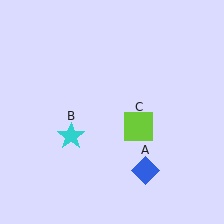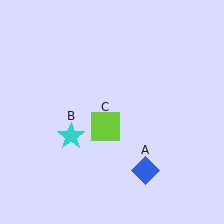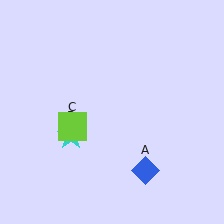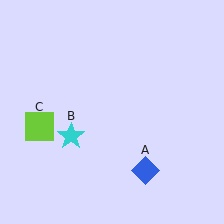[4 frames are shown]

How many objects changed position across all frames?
1 object changed position: lime square (object C).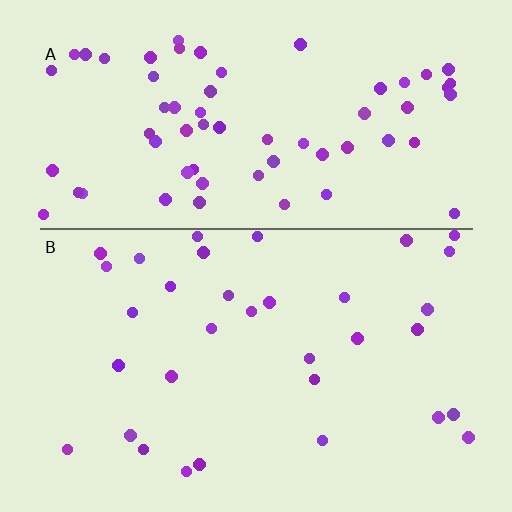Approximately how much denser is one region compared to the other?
Approximately 2.0× — region A over region B.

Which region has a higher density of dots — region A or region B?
A (the top).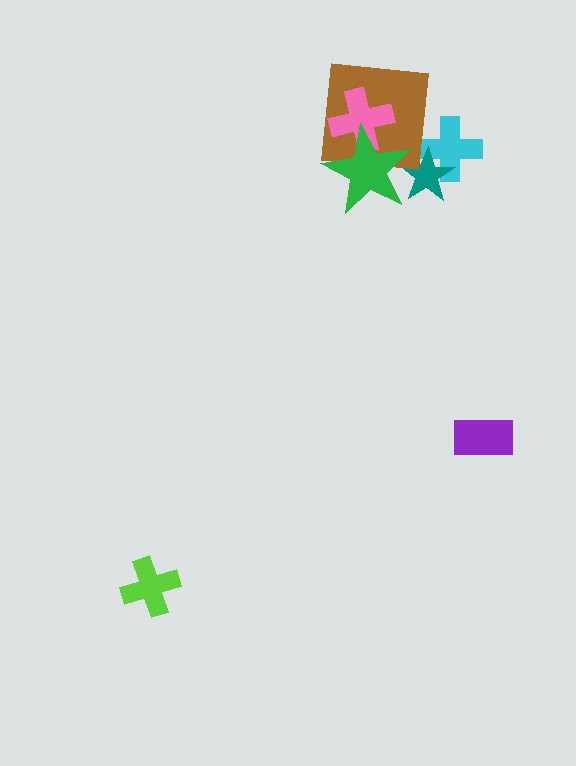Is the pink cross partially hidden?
Yes, it is partially covered by another shape.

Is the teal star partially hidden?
Yes, it is partially covered by another shape.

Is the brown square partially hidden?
Yes, it is partially covered by another shape.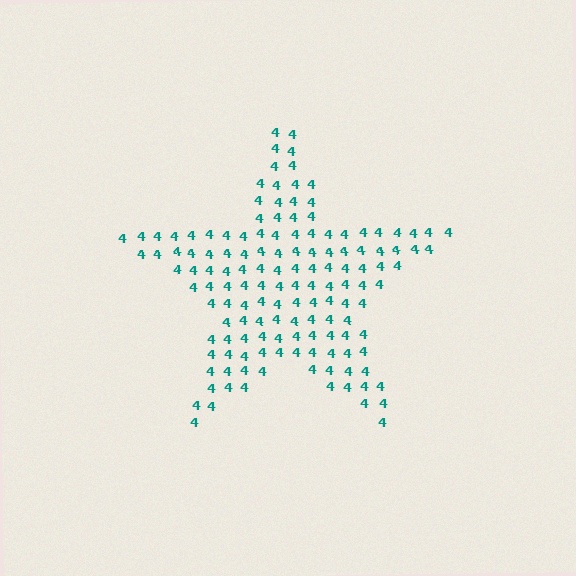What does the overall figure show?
The overall figure shows a star.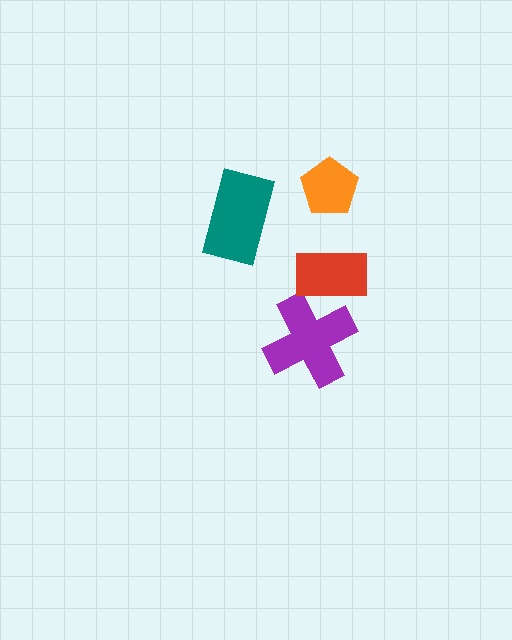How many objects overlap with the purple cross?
1 object overlaps with the purple cross.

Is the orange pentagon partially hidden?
No, no other shape covers it.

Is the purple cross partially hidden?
Yes, it is partially covered by another shape.